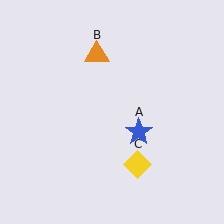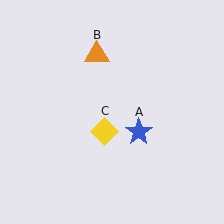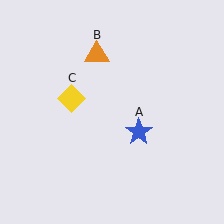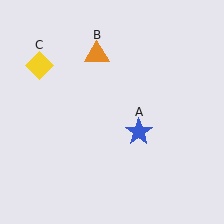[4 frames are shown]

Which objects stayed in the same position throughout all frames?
Blue star (object A) and orange triangle (object B) remained stationary.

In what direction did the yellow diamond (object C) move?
The yellow diamond (object C) moved up and to the left.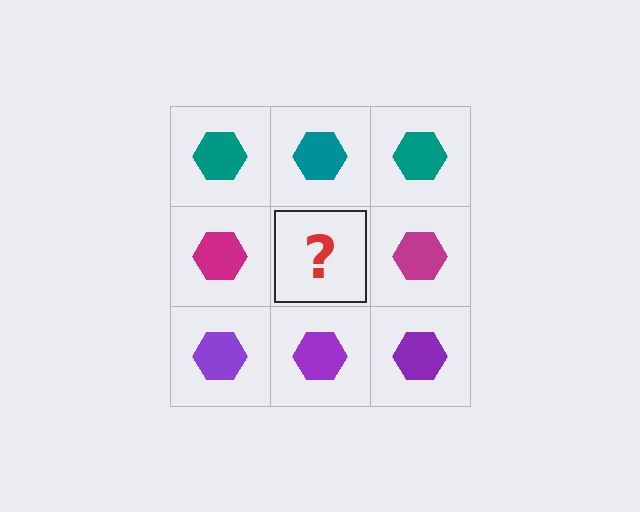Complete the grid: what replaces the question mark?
The question mark should be replaced with a magenta hexagon.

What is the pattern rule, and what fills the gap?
The rule is that each row has a consistent color. The gap should be filled with a magenta hexagon.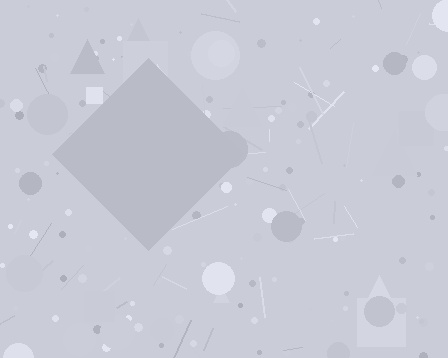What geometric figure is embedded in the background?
A diamond is embedded in the background.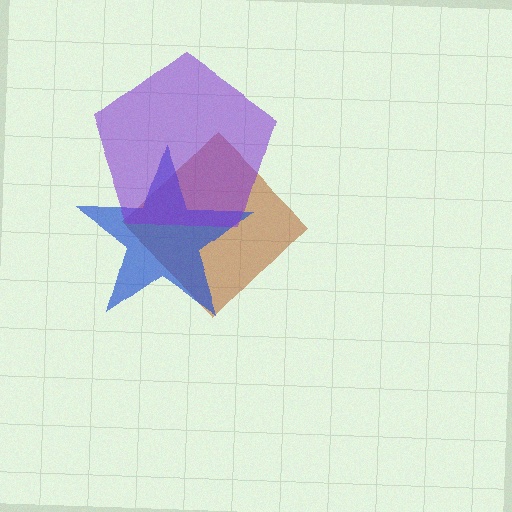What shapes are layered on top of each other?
The layered shapes are: a brown diamond, a blue star, a purple pentagon.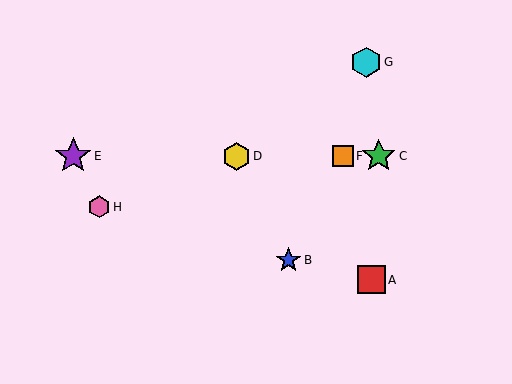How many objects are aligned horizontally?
4 objects (C, D, E, F) are aligned horizontally.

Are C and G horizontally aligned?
No, C is at y≈156 and G is at y≈62.